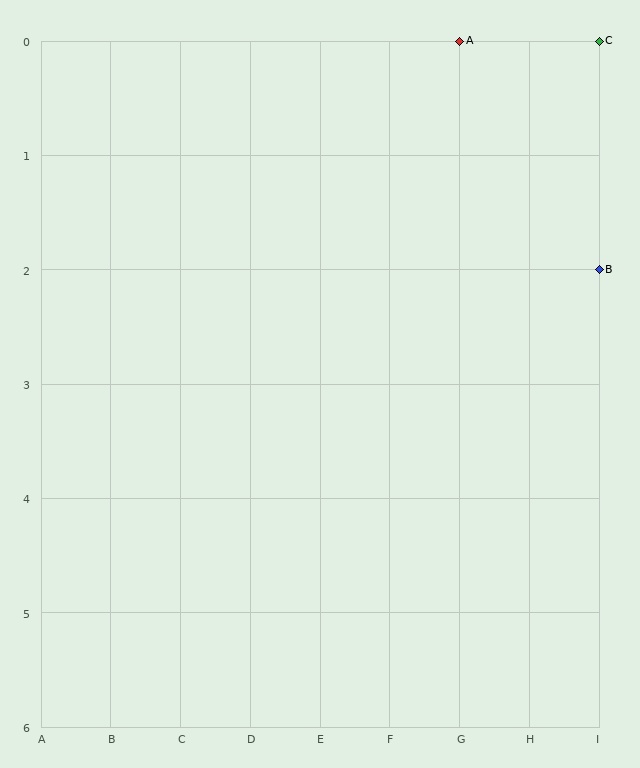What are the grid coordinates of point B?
Point B is at grid coordinates (I, 2).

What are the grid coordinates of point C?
Point C is at grid coordinates (I, 0).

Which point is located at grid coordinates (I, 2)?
Point B is at (I, 2).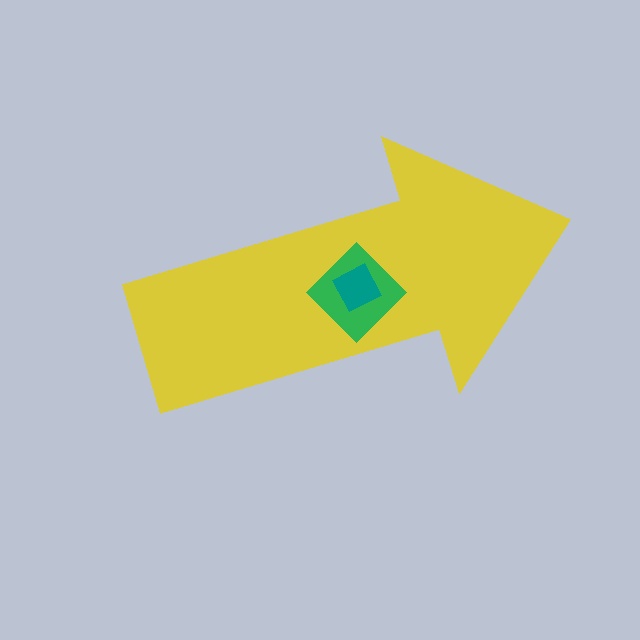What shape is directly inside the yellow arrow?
The green diamond.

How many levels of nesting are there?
3.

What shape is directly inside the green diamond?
The teal square.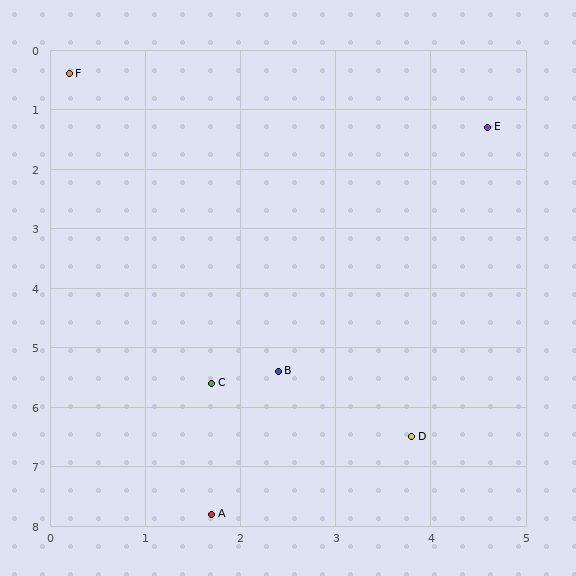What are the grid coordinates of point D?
Point D is at approximately (3.8, 6.5).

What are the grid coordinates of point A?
Point A is at approximately (1.7, 7.8).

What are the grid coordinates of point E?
Point E is at approximately (4.6, 1.3).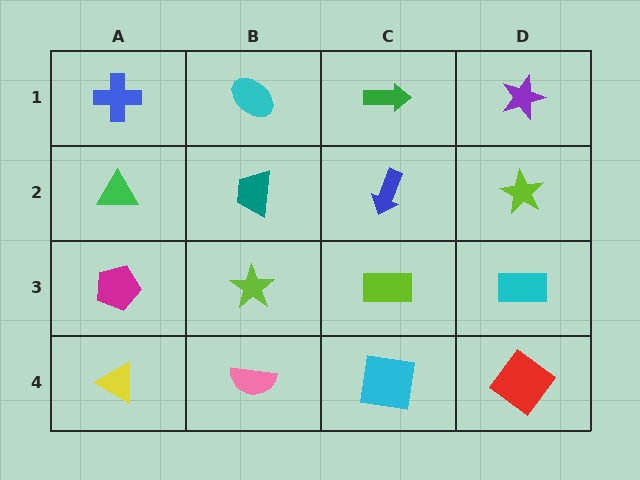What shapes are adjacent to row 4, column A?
A magenta pentagon (row 3, column A), a pink semicircle (row 4, column B).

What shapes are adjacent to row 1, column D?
A lime star (row 2, column D), a green arrow (row 1, column C).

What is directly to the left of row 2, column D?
A blue arrow.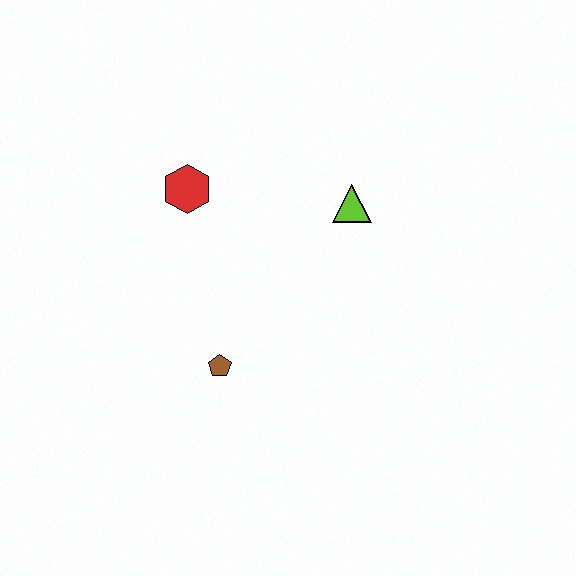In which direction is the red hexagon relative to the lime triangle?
The red hexagon is to the left of the lime triangle.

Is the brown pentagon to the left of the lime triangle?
Yes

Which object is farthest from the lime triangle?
The brown pentagon is farthest from the lime triangle.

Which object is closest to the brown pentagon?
The red hexagon is closest to the brown pentagon.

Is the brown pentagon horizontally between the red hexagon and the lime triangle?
Yes